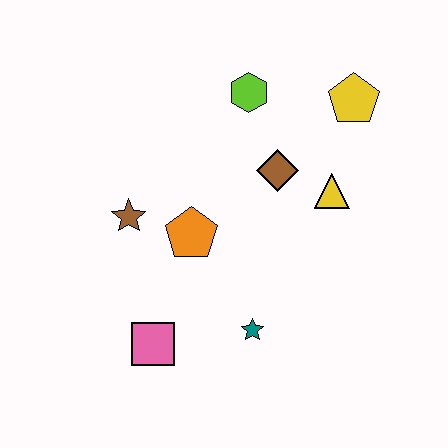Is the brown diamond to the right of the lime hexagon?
Yes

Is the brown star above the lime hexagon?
No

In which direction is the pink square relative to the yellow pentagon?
The pink square is below the yellow pentagon.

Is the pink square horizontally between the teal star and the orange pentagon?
No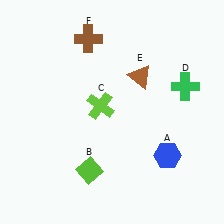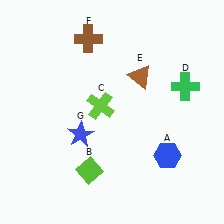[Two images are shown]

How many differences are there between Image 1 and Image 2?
There is 1 difference between the two images.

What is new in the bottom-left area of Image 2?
A blue star (G) was added in the bottom-left area of Image 2.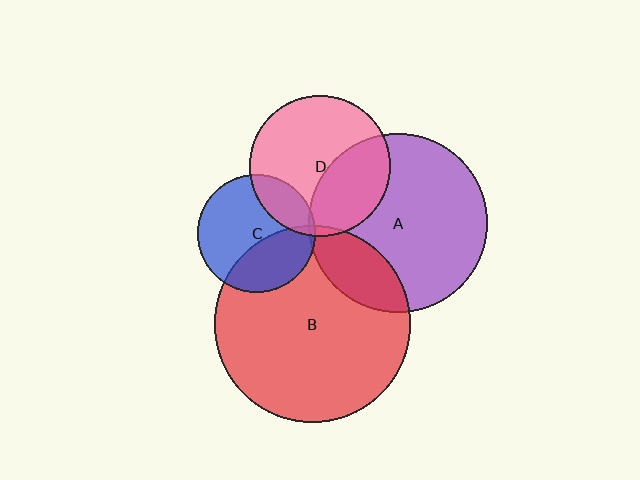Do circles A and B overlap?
Yes.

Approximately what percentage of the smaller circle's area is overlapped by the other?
Approximately 20%.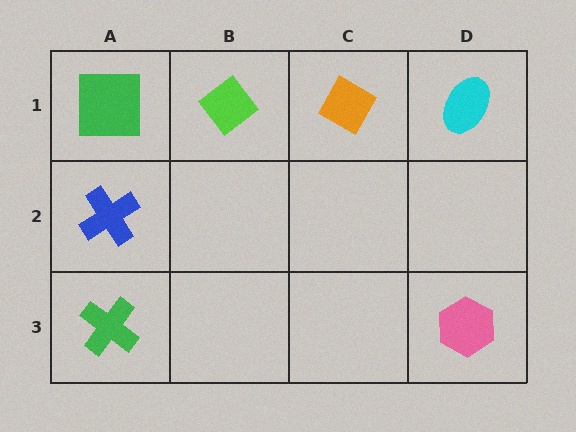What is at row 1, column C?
An orange diamond.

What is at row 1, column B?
A lime diamond.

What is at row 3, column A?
A green cross.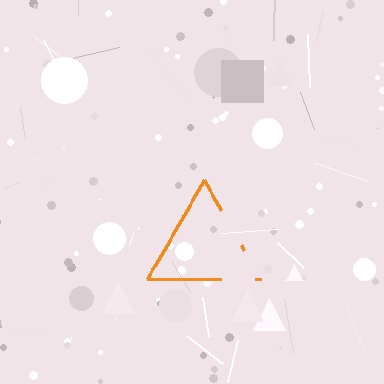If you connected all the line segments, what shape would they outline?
They would outline a triangle.